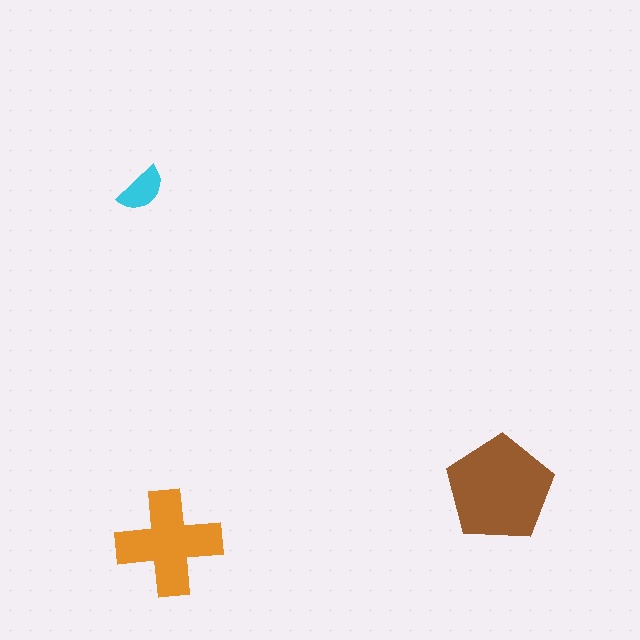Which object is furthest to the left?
The cyan semicircle is leftmost.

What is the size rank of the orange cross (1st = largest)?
2nd.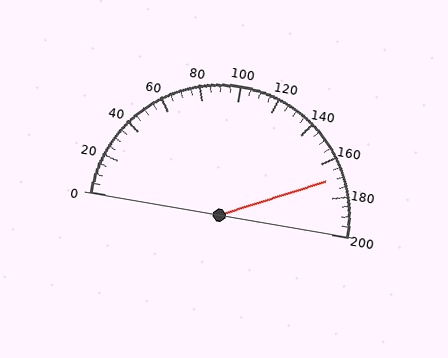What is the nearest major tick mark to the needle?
The nearest major tick mark is 160.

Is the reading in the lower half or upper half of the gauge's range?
The reading is in the upper half of the range (0 to 200).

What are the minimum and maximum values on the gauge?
The gauge ranges from 0 to 200.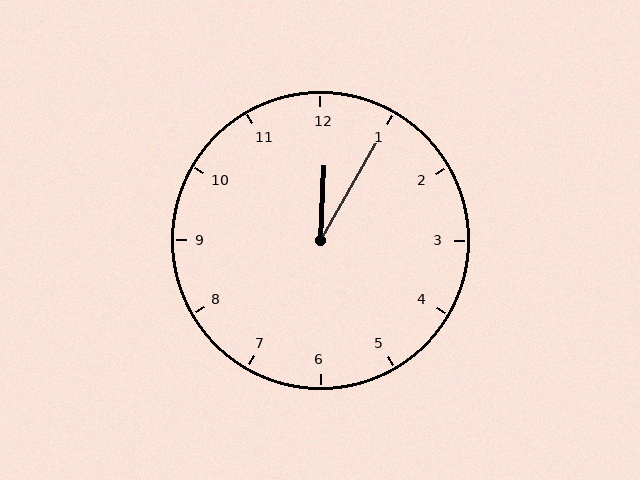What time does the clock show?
12:05.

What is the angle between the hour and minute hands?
Approximately 28 degrees.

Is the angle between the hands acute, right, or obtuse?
It is acute.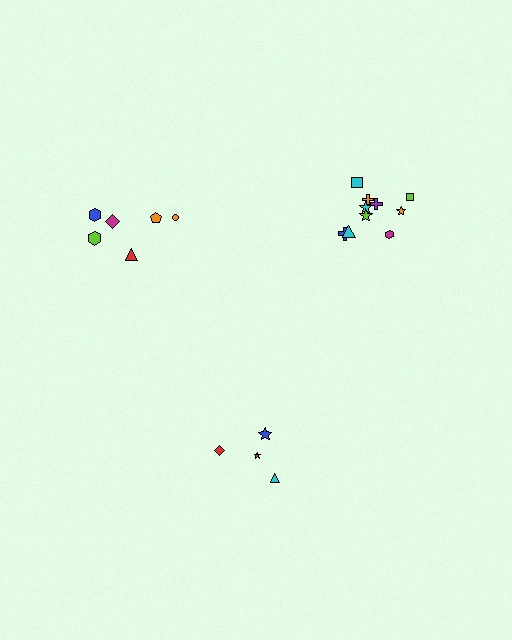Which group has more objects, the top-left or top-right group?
The top-right group.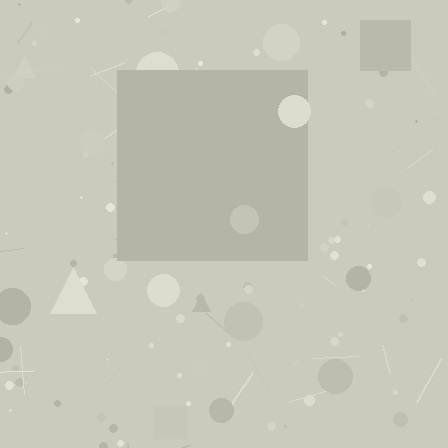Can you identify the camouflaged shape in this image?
The camouflaged shape is a square.